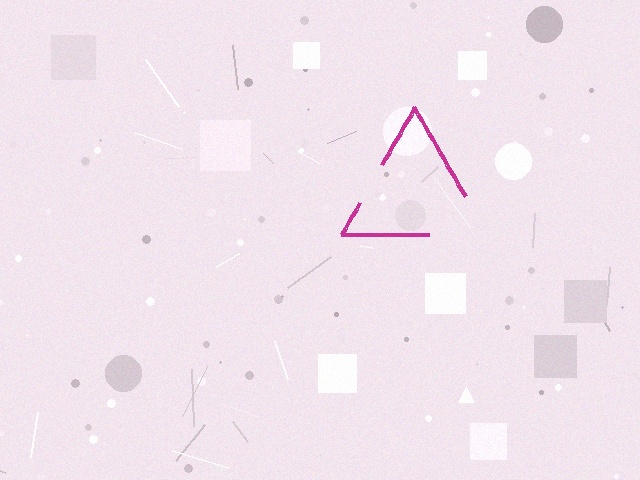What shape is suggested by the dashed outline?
The dashed outline suggests a triangle.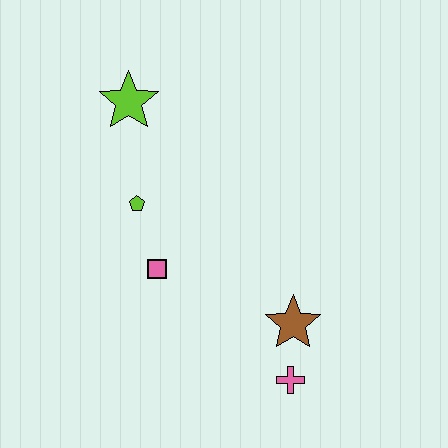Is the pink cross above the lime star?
No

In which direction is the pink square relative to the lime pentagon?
The pink square is below the lime pentagon.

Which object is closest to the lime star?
The lime pentagon is closest to the lime star.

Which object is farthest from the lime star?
The pink cross is farthest from the lime star.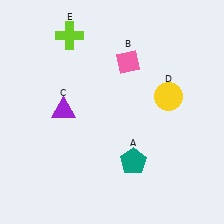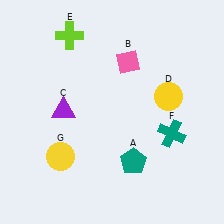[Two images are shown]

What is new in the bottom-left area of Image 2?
A yellow circle (G) was added in the bottom-left area of Image 2.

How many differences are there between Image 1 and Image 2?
There are 2 differences between the two images.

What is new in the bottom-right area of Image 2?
A teal cross (F) was added in the bottom-right area of Image 2.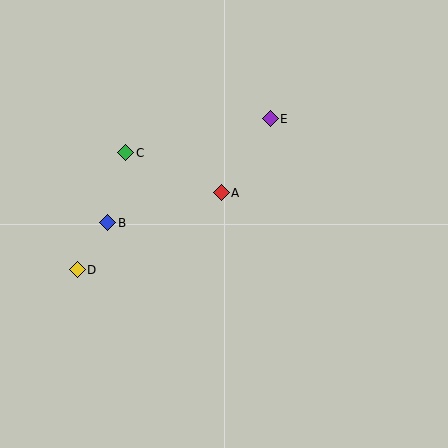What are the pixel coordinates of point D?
Point D is at (77, 270).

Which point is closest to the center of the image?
Point A at (221, 193) is closest to the center.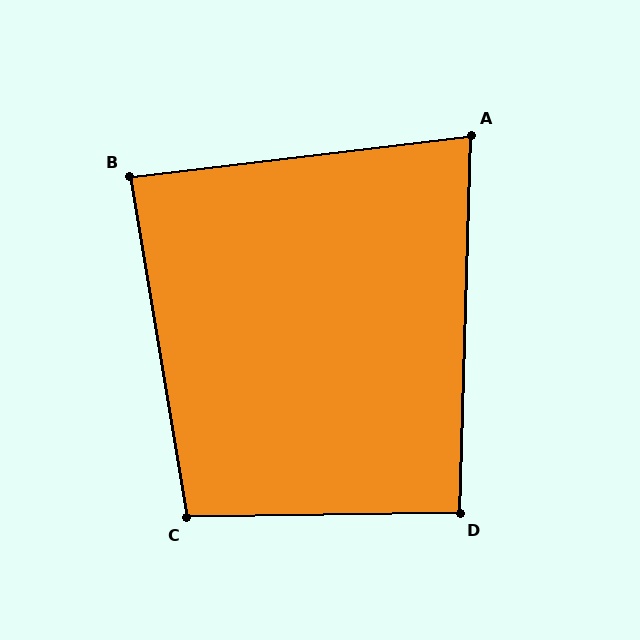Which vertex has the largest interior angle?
C, at approximately 99 degrees.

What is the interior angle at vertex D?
Approximately 93 degrees (approximately right).